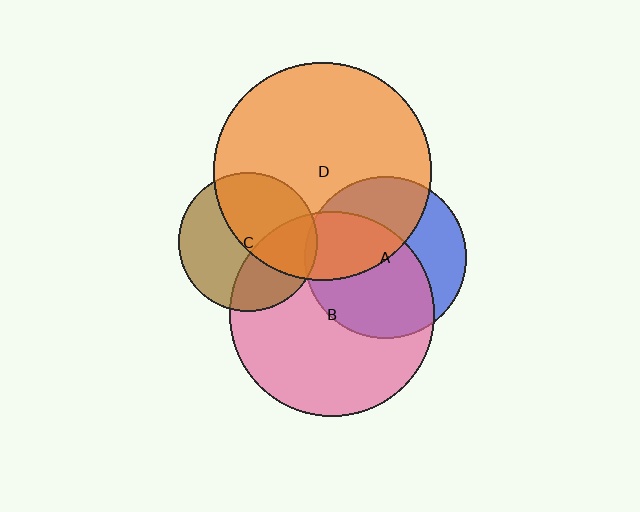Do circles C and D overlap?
Yes.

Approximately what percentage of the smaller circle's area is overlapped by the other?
Approximately 50%.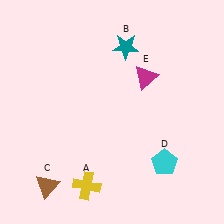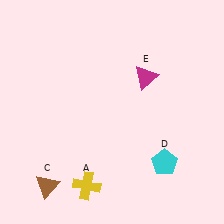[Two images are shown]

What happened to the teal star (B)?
The teal star (B) was removed in Image 2. It was in the top-right area of Image 1.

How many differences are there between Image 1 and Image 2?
There is 1 difference between the two images.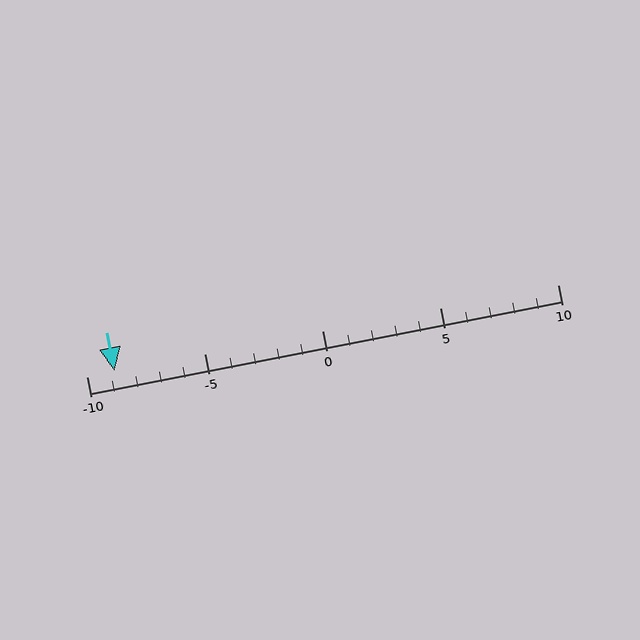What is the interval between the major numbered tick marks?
The major tick marks are spaced 5 units apart.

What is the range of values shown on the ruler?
The ruler shows values from -10 to 10.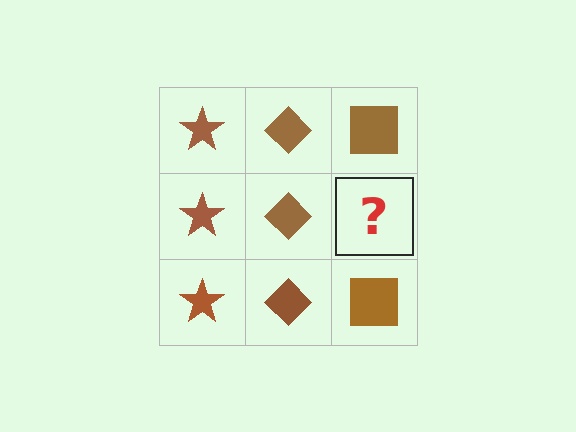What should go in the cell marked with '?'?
The missing cell should contain a brown square.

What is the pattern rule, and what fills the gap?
The rule is that each column has a consistent shape. The gap should be filled with a brown square.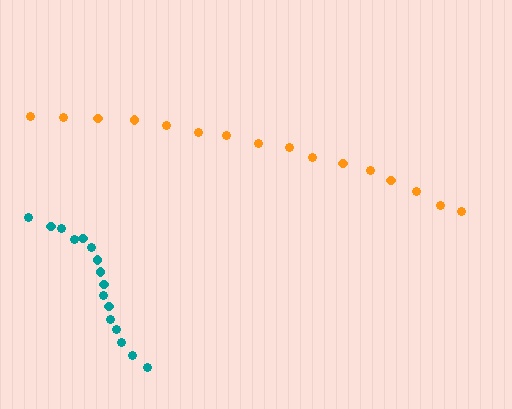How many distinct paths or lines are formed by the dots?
There are 2 distinct paths.